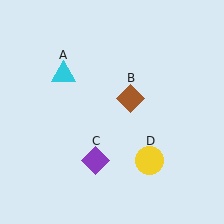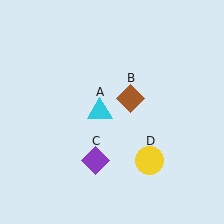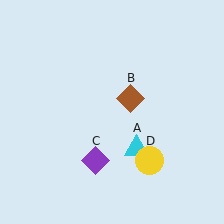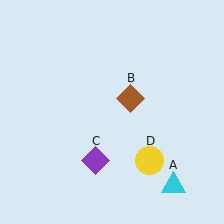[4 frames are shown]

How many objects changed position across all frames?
1 object changed position: cyan triangle (object A).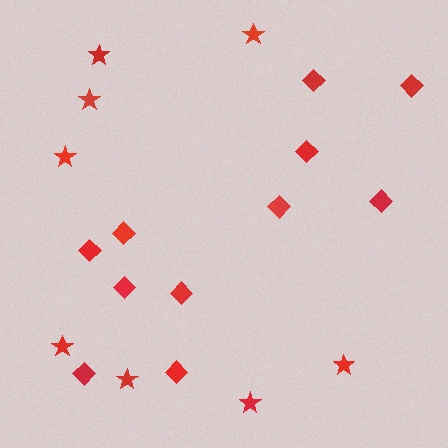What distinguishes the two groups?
There are 2 groups: one group of diamonds (11) and one group of stars (8).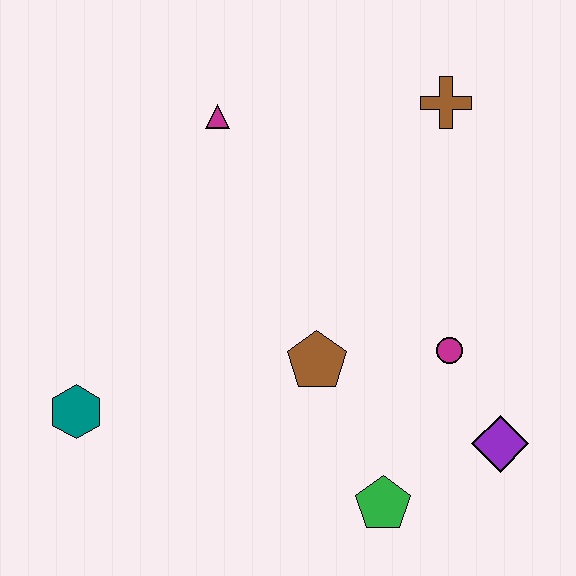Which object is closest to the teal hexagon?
The brown pentagon is closest to the teal hexagon.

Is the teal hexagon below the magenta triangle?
Yes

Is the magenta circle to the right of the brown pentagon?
Yes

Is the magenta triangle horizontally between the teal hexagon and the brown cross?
Yes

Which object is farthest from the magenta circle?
The teal hexagon is farthest from the magenta circle.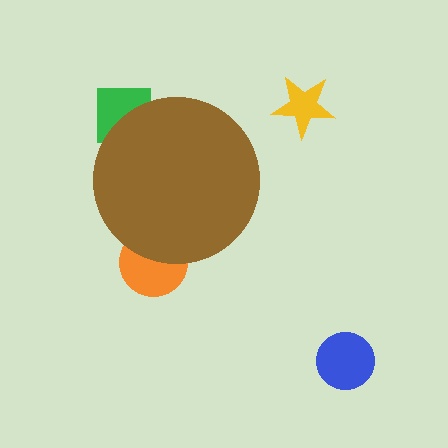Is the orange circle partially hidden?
Yes, the orange circle is partially hidden behind the brown circle.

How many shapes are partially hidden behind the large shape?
2 shapes are partially hidden.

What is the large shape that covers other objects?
A brown circle.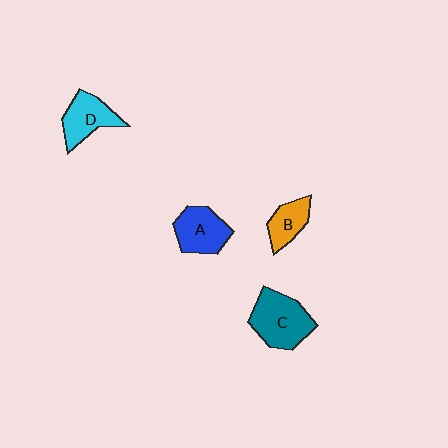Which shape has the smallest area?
Shape B (orange).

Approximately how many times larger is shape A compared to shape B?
Approximately 1.4 times.